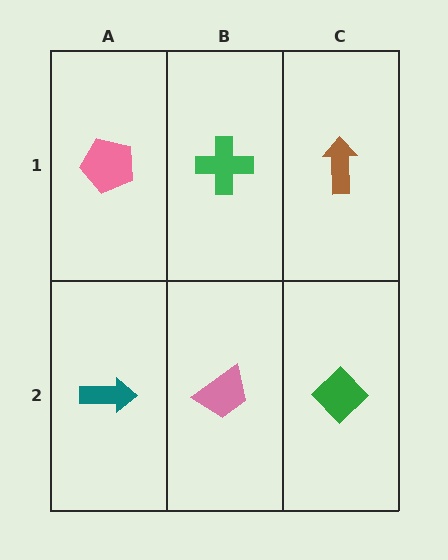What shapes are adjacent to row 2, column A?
A pink pentagon (row 1, column A), a pink trapezoid (row 2, column B).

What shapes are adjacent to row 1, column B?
A pink trapezoid (row 2, column B), a pink pentagon (row 1, column A), a brown arrow (row 1, column C).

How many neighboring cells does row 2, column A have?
2.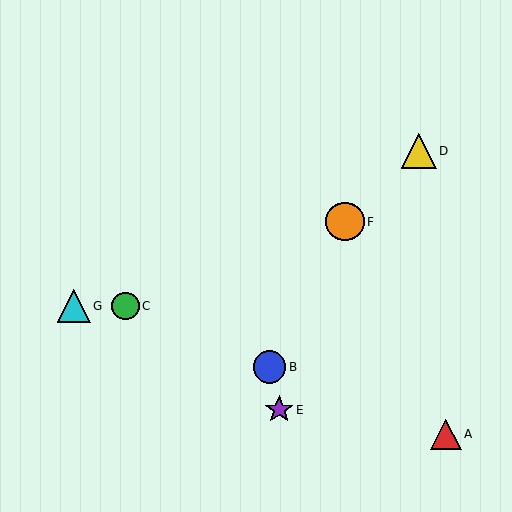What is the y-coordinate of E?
Object E is at y≈410.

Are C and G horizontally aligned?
Yes, both are at y≈306.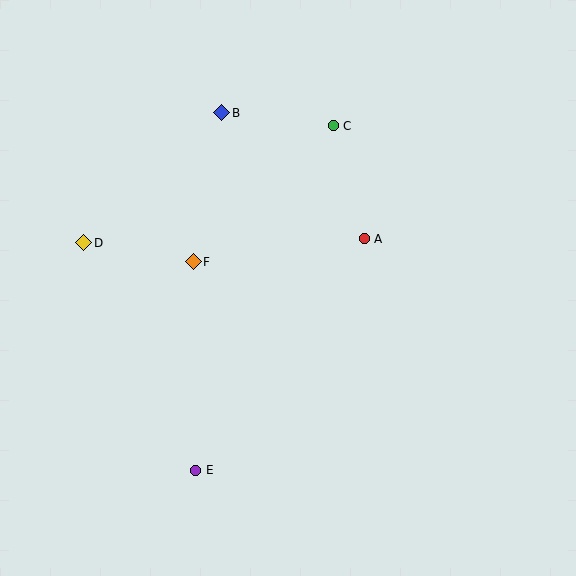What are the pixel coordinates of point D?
Point D is at (84, 243).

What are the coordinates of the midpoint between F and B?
The midpoint between F and B is at (208, 187).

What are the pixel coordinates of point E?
Point E is at (196, 470).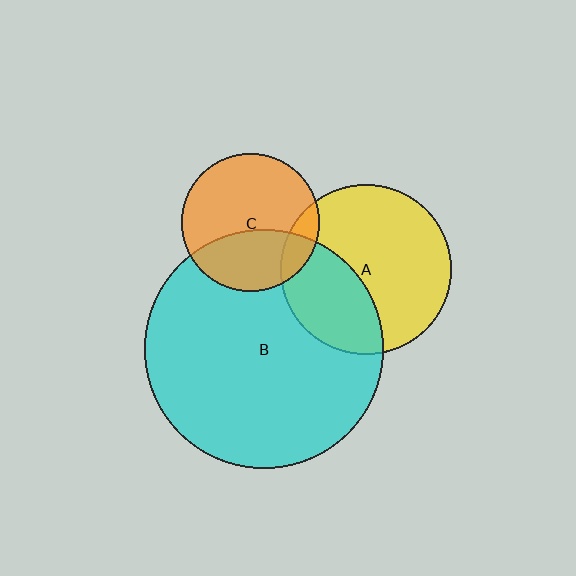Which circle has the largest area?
Circle B (cyan).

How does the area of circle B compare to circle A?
Approximately 2.0 times.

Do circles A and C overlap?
Yes.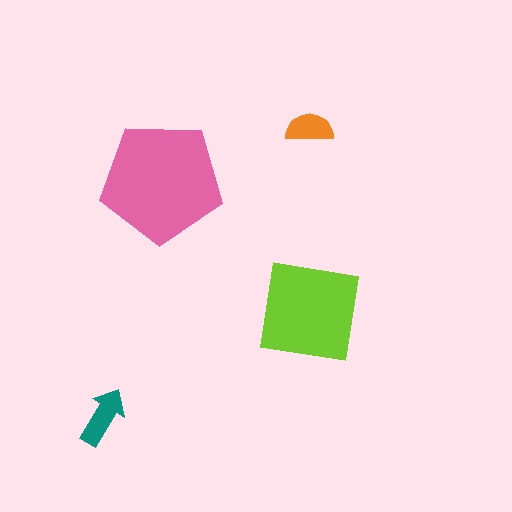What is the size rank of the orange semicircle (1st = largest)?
4th.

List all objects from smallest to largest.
The orange semicircle, the teal arrow, the lime square, the pink pentagon.